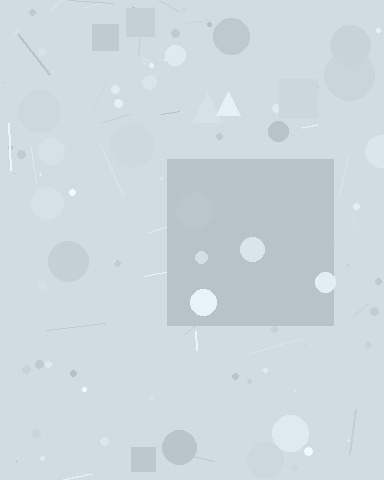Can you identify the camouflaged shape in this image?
The camouflaged shape is a square.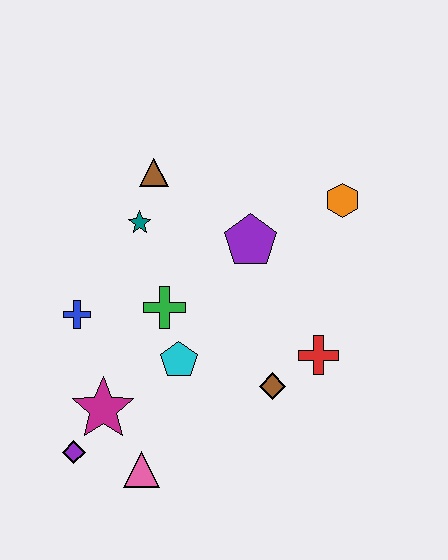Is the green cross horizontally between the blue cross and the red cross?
Yes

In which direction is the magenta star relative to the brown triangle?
The magenta star is below the brown triangle.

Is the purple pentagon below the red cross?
No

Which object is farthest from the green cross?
The orange hexagon is farthest from the green cross.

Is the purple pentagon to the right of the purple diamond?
Yes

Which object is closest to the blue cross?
The green cross is closest to the blue cross.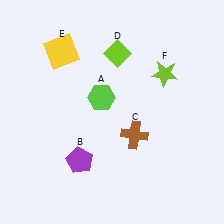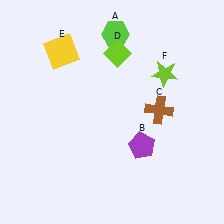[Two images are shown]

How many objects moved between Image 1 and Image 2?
3 objects moved between the two images.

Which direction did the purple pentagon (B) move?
The purple pentagon (B) moved right.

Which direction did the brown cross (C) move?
The brown cross (C) moved right.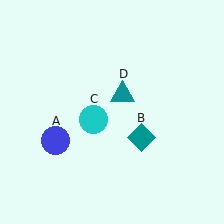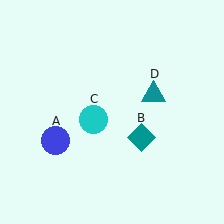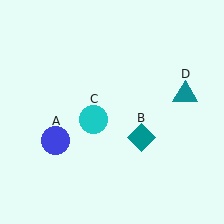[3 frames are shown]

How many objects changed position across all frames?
1 object changed position: teal triangle (object D).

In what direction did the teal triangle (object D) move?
The teal triangle (object D) moved right.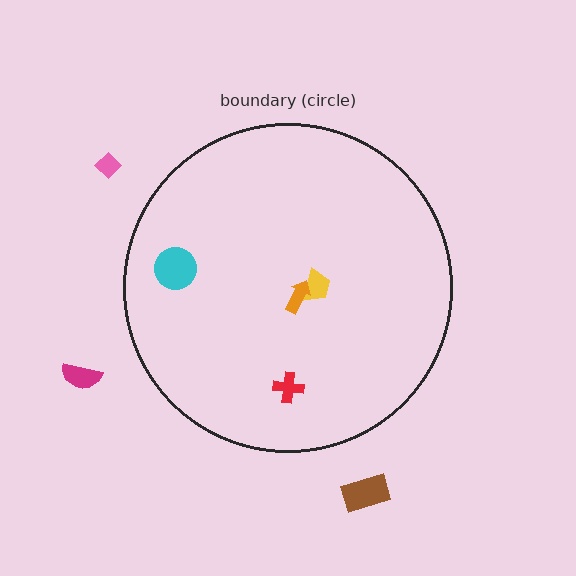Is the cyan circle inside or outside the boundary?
Inside.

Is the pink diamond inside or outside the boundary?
Outside.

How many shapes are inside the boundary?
4 inside, 3 outside.